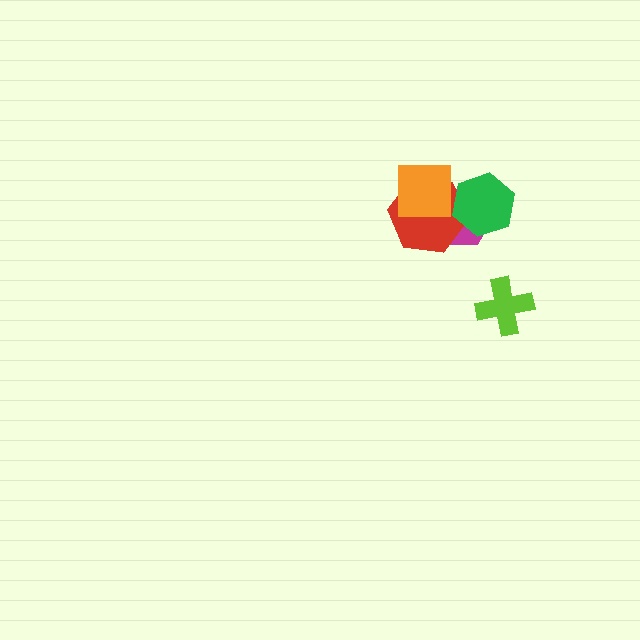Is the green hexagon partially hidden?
No, no other shape covers it.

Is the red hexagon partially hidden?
Yes, it is partially covered by another shape.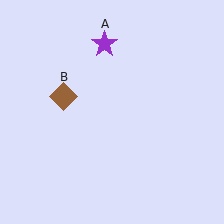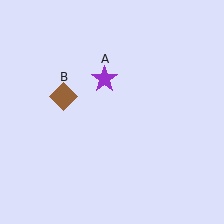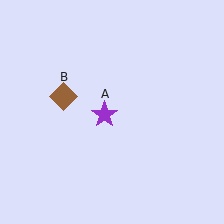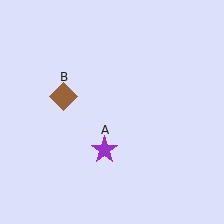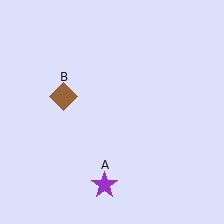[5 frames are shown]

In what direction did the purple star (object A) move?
The purple star (object A) moved down.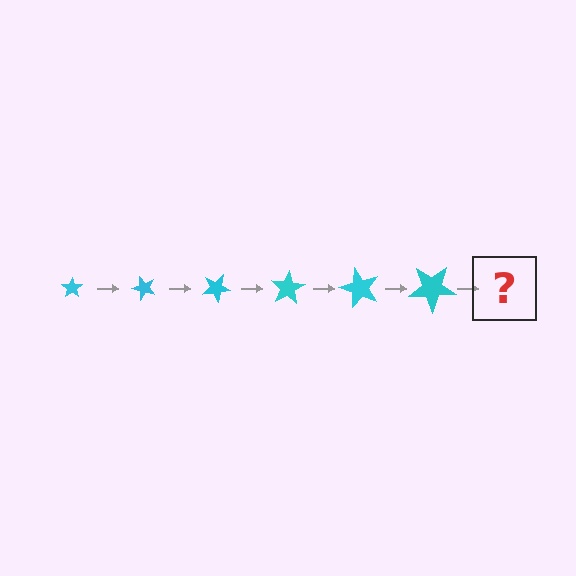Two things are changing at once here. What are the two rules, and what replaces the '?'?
The two rules are that the star grows larger each step and it rotates 50 degrees each step. The '?' should be a star, larger than the previous one and rotated 300 degrees from the start.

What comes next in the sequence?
The next element should be a star, larger than the previous one and rotated 300 degrees from the start.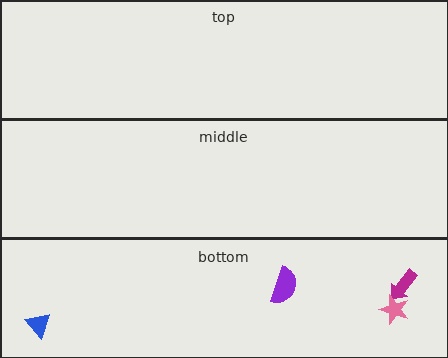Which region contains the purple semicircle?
The bottom region.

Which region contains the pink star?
The bottom region.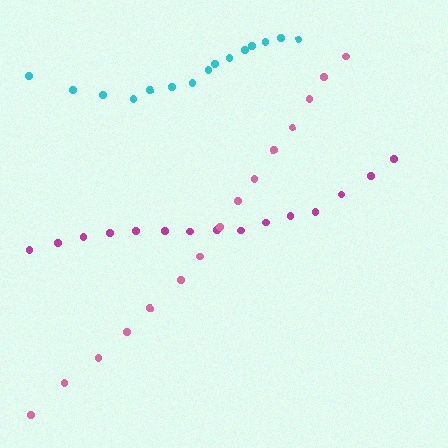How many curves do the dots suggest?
There are 3 distinct paths.